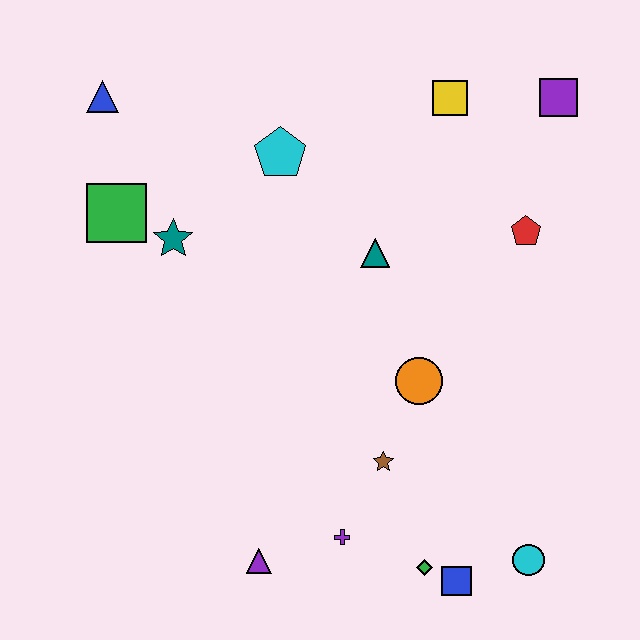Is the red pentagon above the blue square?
Yes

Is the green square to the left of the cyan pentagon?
Yes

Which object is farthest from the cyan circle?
The blue triangle is farthest from the cyan circle.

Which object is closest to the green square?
The teal star is closest to the green square.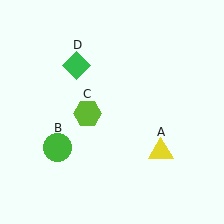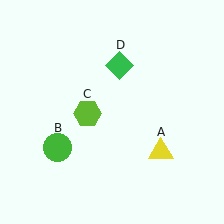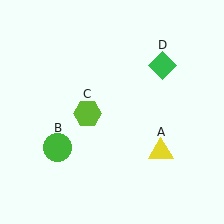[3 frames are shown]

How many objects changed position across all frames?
1 object changed position: green diamond (object D).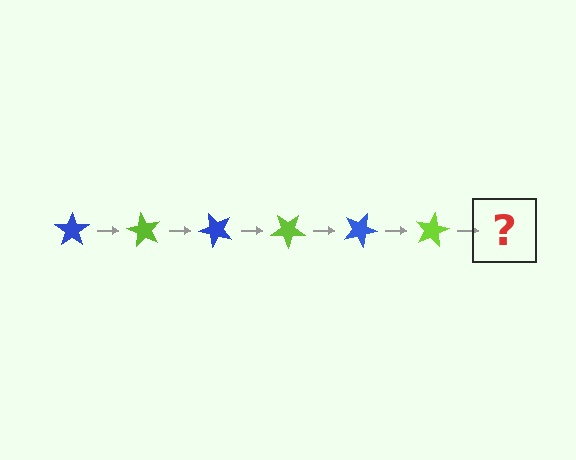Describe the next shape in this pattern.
It should be a blue star, rotated 360 degrees from the start.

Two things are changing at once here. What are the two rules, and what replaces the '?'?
The two rules are that it rotates 60 degrees each step and the color cycles through blue and lime. The '?' should be a blue star, rotated 360 degrees from the start.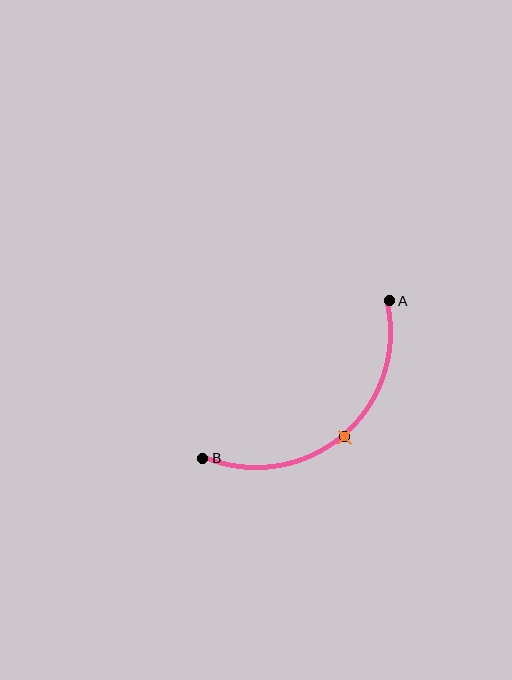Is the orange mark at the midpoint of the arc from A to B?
Yes. The orange mark lies on the arc at equal arc-length from both A and B — it is the arc midpoint.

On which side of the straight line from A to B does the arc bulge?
The arc bulges below and to the right of the straight line connecting A and B.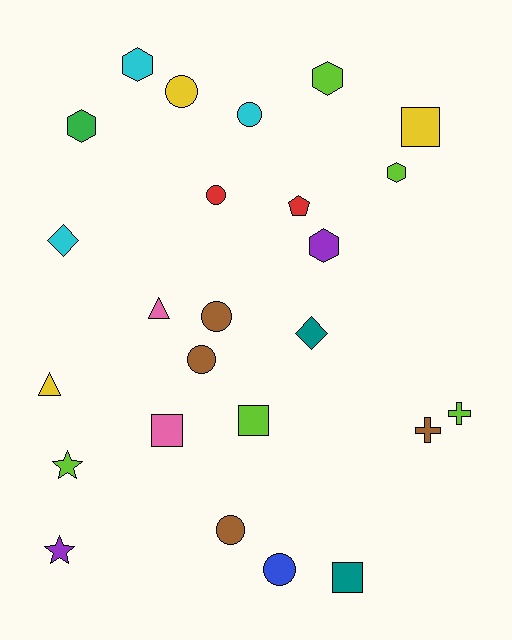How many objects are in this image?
There are 25 objects.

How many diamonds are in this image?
There are 2 diamonds.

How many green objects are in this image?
There is 1 green object.